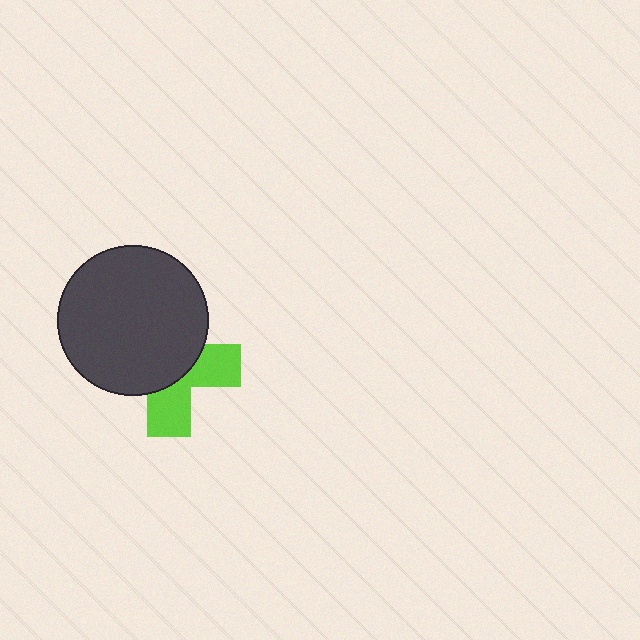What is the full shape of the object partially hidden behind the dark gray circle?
The partially hidden object is a lime cross.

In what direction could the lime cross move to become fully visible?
The lime cross could move toward the lower-right. That would shift it out from behind the dark gray circle entirely.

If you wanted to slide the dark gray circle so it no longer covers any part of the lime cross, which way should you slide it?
Slide it toward the upper-left — that is the most direct way to separate the two shapes.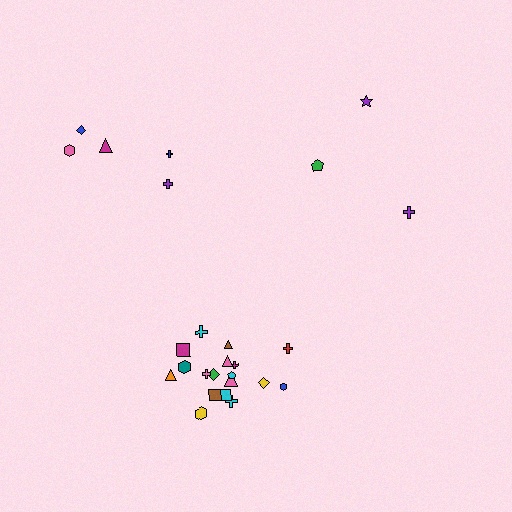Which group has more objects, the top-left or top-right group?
The top-left group.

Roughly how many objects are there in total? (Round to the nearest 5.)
Roughly 25 objects in total.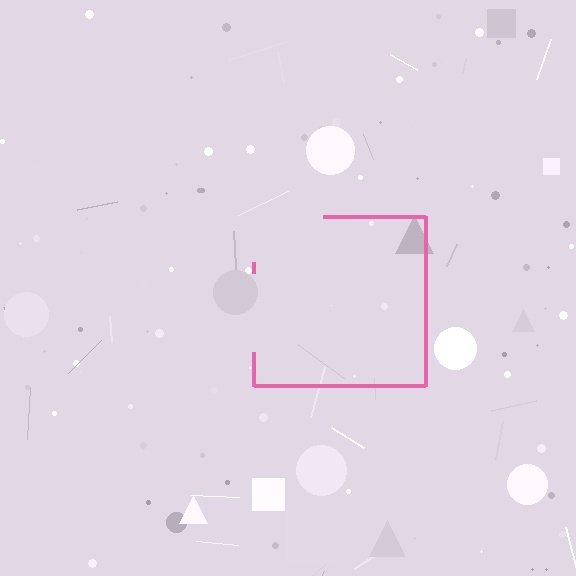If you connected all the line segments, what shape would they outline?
They would outline a square.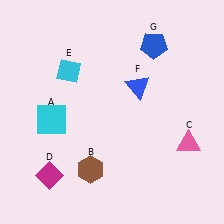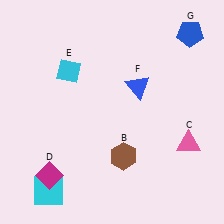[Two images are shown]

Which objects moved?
The objects that moved are: the cyan square (A), the brown hexagon (B), the blue pentagon (G).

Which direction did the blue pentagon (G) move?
The blue pentagon (G) moved right.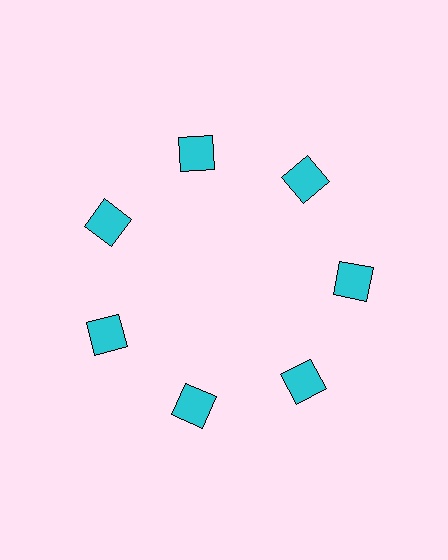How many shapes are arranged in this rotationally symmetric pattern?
There are 7 shapes, arranged in 7 groups of 1.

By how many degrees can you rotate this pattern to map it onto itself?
The pattern maps onto itself every 51 degrees of rotation.